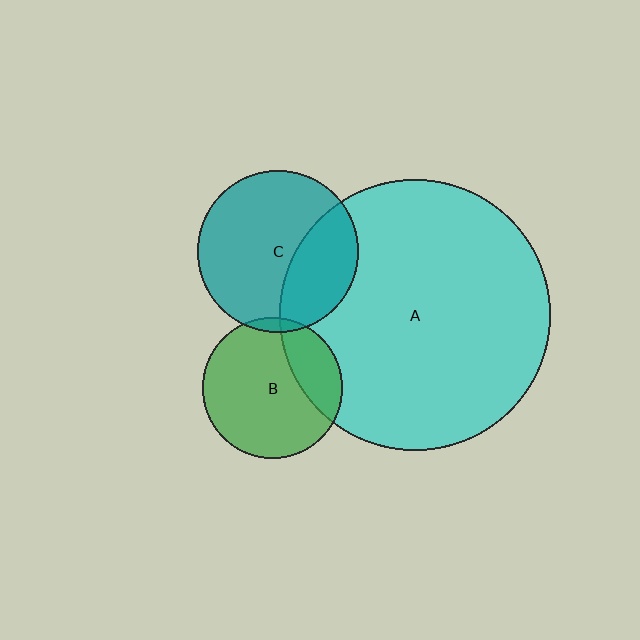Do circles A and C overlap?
Yes.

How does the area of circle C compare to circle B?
Approximately 1.3 times.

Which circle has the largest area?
Circle A (cyan).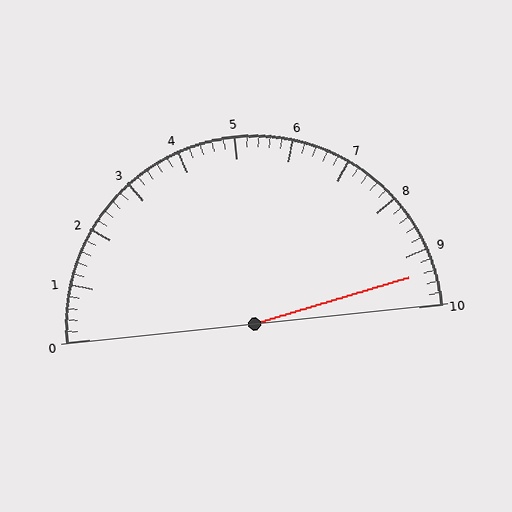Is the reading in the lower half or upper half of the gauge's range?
The reading is in the upper half of the range (0 to 10).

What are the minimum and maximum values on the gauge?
The gauge ranges from 0 to 10.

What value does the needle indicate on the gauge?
The needle indicates approximately 9.4.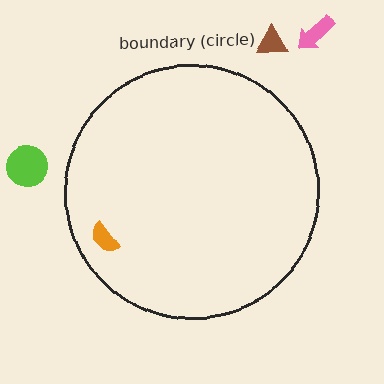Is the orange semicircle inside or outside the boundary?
Inside.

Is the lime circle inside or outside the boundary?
Outside.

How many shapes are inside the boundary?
1 inside, 3 outside.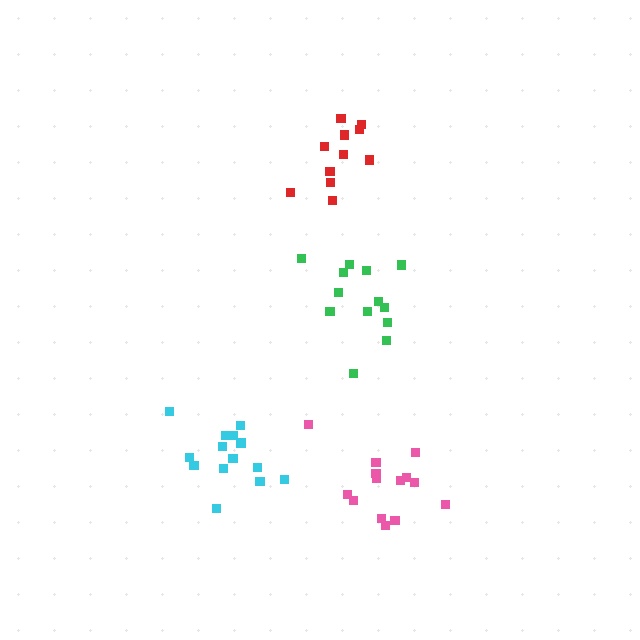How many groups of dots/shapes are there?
There are 4 groups.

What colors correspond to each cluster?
The clusters are colored: red, pink, cyan, green.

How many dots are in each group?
Group 1: 11 dots, Group 2: 14 dots, Group 3: 14 dots, Group 4: 13 dots (52 total).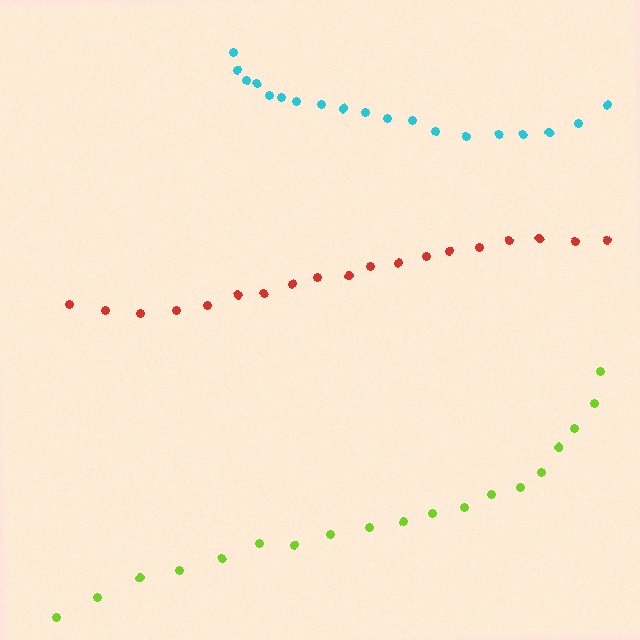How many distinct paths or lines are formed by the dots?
There are 3 distinct paths.